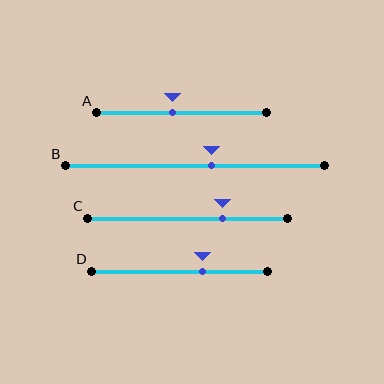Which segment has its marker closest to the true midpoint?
Segment A has its marker closest to the true midpoint.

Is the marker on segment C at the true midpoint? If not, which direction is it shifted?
No, the marker on segment C is shifted to the right by about 17% of the segment length.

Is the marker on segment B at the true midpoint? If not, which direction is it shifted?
No, the marker on segment B is shifted to the right by about 7% of the segment length.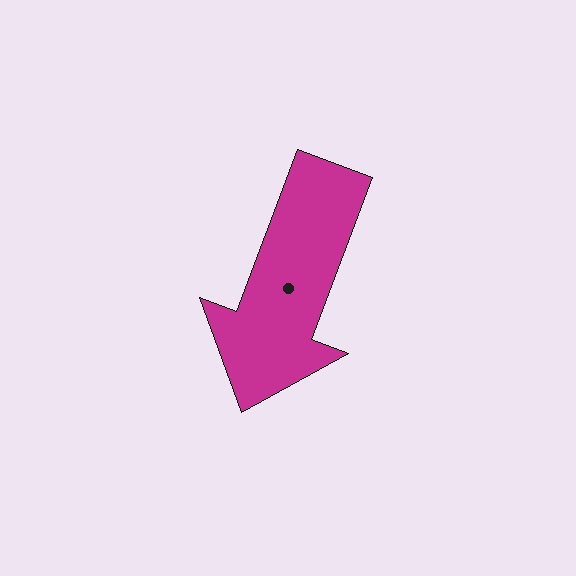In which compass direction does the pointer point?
South.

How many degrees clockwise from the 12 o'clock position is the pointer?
Approximately 201 degrees.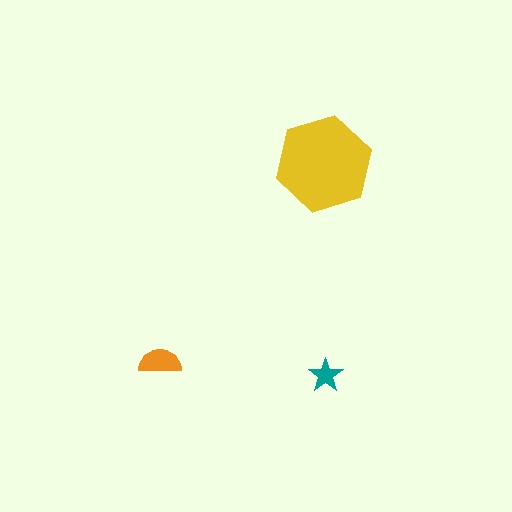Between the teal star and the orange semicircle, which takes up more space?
The orange semicircle.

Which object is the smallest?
The teal star.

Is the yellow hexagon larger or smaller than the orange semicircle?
Larger.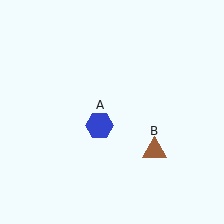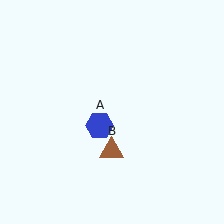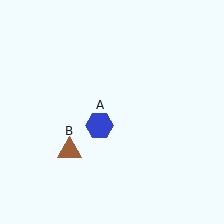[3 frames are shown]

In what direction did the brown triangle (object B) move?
The brown triangle (object B) moved left.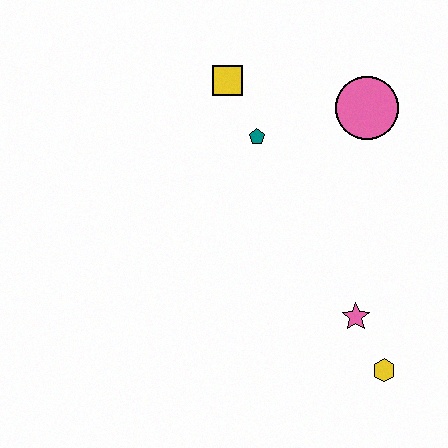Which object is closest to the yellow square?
The teal pentagon is closest to the yellow square.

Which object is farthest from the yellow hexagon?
The yellow square is farthest from the yellow hexagon.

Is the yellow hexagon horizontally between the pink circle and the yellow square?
No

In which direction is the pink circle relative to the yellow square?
The pink circle is to the right of the yellow square.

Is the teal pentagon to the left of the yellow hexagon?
Yes